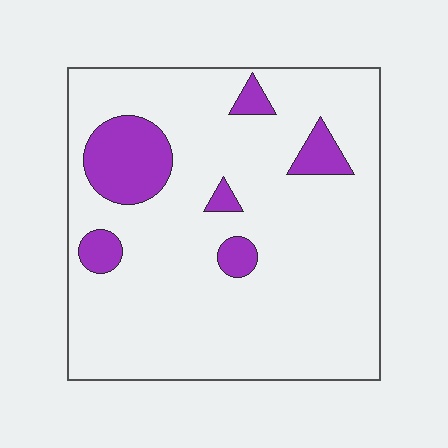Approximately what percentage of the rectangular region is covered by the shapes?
Approximately 15%.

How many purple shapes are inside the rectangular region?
6.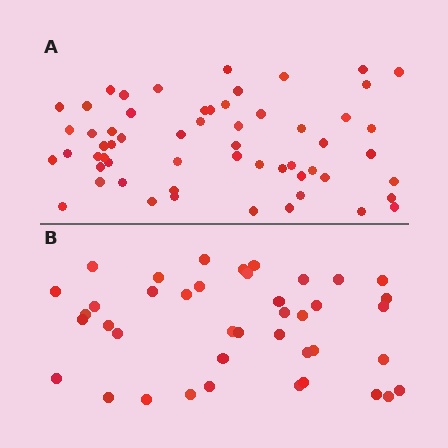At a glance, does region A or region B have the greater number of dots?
Region A (the top region) has more dots.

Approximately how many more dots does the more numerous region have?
Region A has approximately 15 more dots than region B.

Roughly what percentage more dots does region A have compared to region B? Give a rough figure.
About 40% more.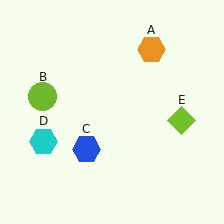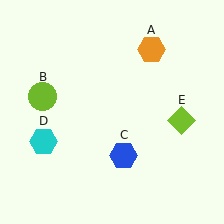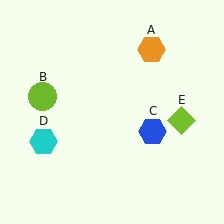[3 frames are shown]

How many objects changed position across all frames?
1 object changed position: blue hexagon (object C).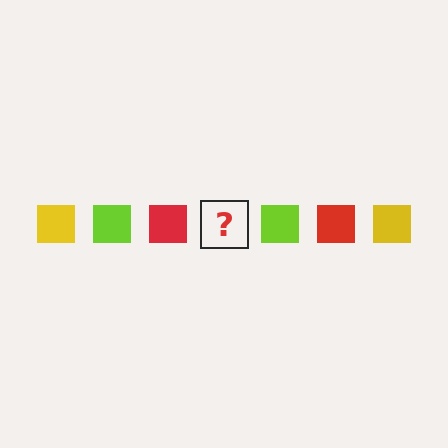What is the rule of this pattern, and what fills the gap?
The rule is that the pattern cycles through yellow, lime, red squares. The gap should be filled with a yellow square.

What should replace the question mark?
The question mark should be replaced with a yellow square.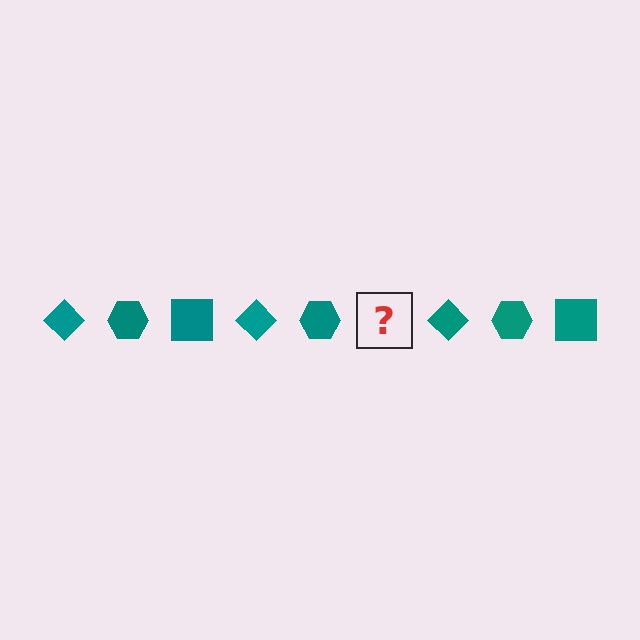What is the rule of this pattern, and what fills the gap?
The rule is that the pattern cycles through diamond, hexagon, square shapes in teal. The gap should be filled with a teal square.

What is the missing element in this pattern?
The missing element is a teal square.